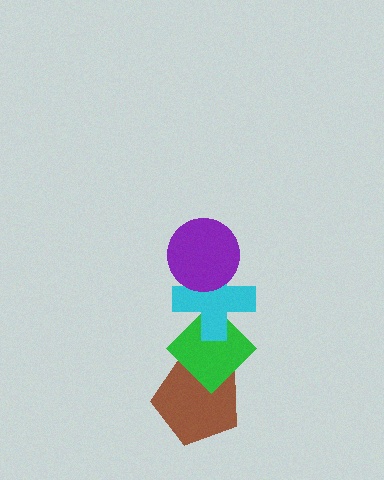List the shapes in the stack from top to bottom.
From top to bottom: the purple circle, the cyan cross, the green diamond, the brown pentagon.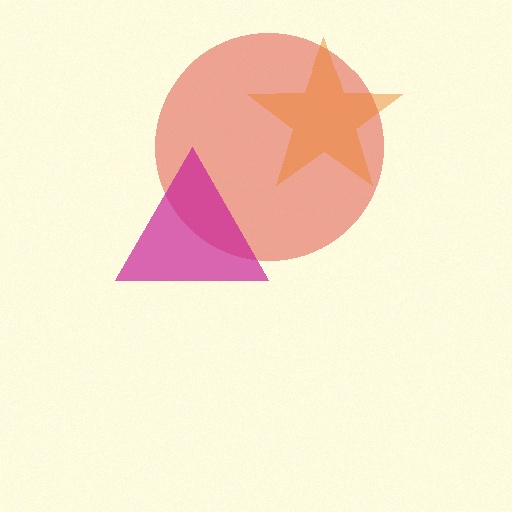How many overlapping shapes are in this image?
There are 3 overlapping shapes in the image.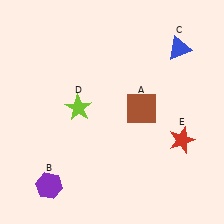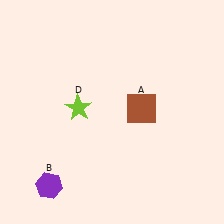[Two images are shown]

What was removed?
The blue triangle (C), the red star (E) were removed in Image 2.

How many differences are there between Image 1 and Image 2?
There are 2 differences between the two images.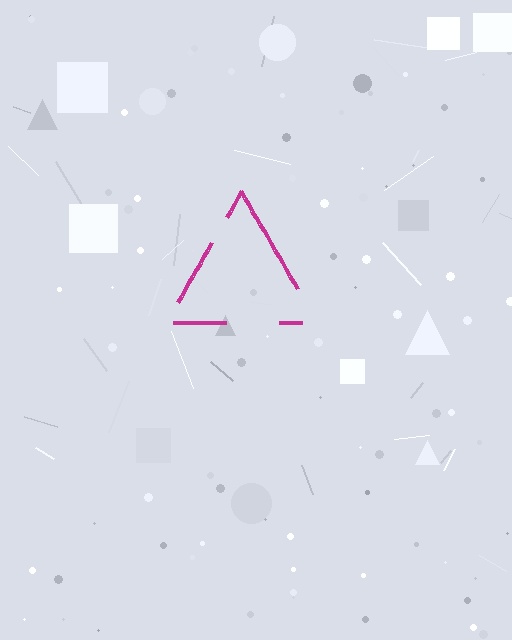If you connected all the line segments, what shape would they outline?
They would outline a triangle.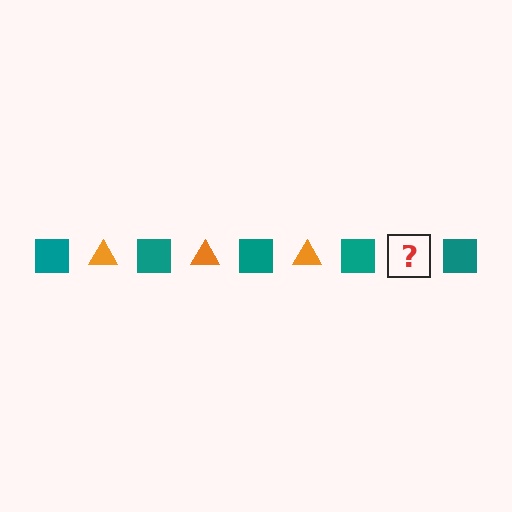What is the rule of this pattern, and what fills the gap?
The rule is that the pattern alternates between teal square and orange triangle. The gap should be filled with an orange triangle.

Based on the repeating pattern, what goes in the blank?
The blank should be an orange triangle.